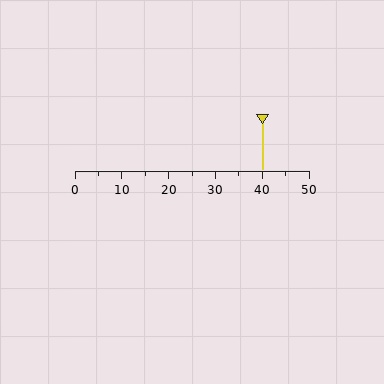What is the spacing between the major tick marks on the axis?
The major ticks are spaced 10 apart.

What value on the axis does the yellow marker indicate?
The marker indicates approximately 40.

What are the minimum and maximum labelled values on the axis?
The axis runs from 0 to 50.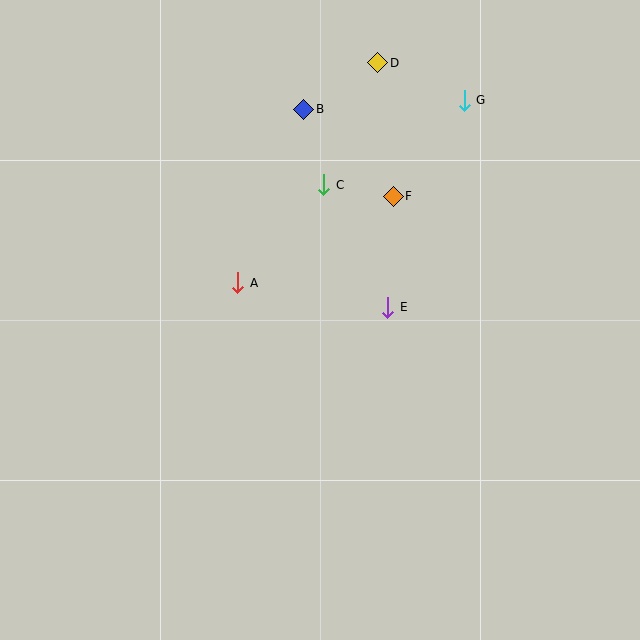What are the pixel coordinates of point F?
Point F is at (393, 196).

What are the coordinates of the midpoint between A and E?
The midpoint between A and E is at (313, 295).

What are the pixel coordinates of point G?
Point G is at (464, 100).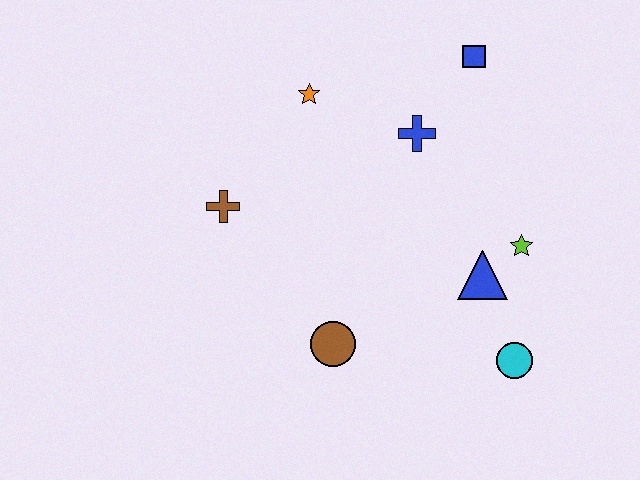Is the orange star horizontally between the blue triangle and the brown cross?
Yes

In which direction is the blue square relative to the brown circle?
The blue square is above the brown circle.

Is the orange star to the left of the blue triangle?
Yes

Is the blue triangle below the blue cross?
Yes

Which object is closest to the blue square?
The blue cross is closest to the blue square.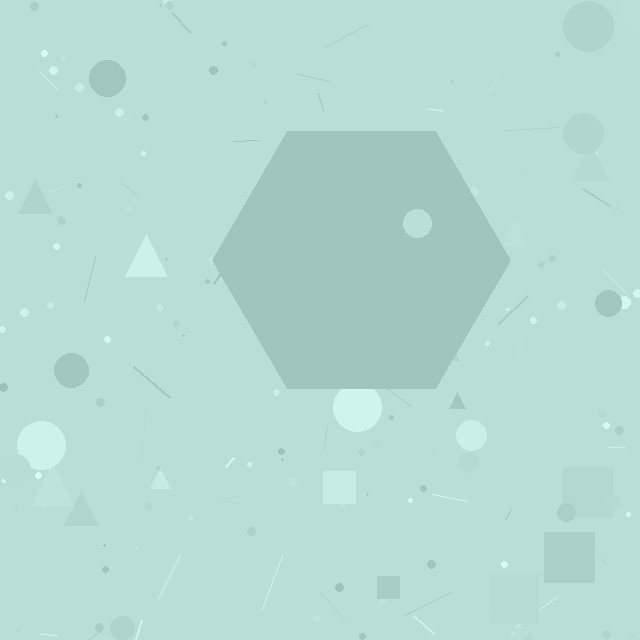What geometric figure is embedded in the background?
A hexagon is embedded in the background.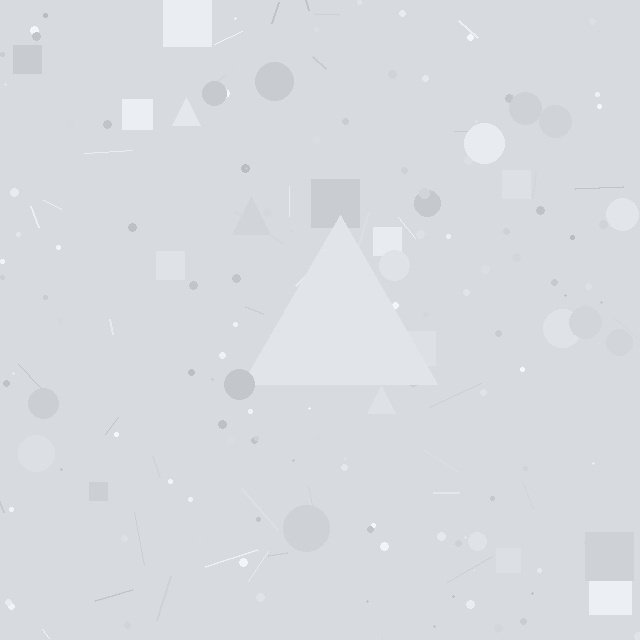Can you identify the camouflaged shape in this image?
The camouflaged shape is a triangle.